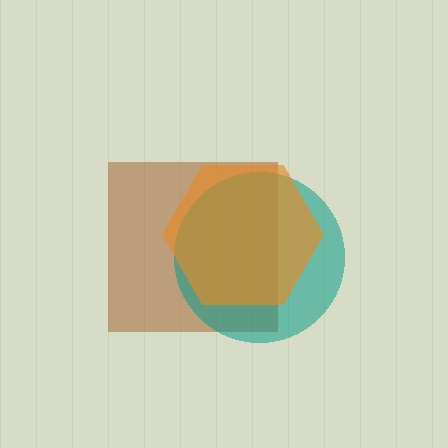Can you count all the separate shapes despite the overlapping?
Yes, there are 3 separate shapes.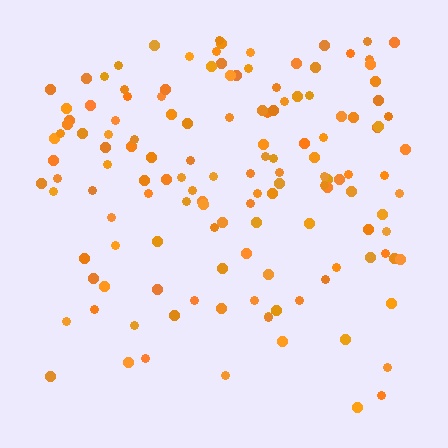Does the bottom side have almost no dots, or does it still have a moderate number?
Still a moderate number, just noticeably fewer than the top.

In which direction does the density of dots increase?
From bottom to top, with the top side densest.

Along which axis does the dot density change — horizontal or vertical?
Vertical.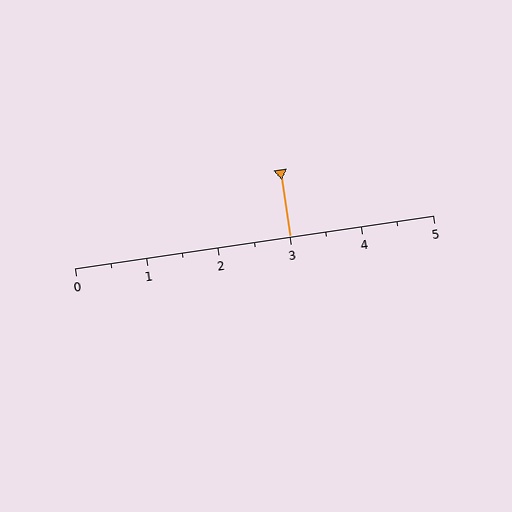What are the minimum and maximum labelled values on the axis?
The axis runs from 0 to 5.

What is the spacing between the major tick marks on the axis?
The major ticks are spaced 1 apart.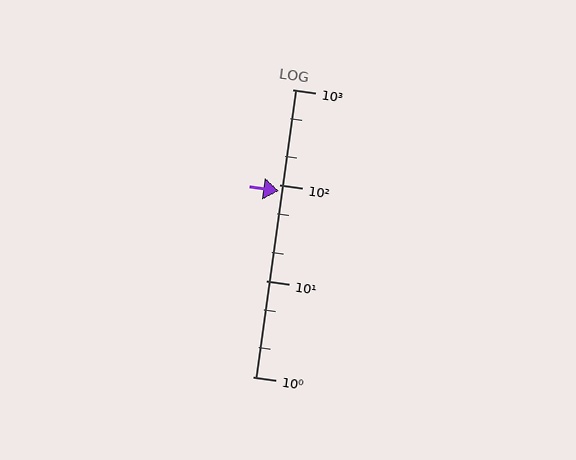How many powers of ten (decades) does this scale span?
The scale spans 3 decades, from 1 to 1000.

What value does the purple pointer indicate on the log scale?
The pointer indicates approximately 88.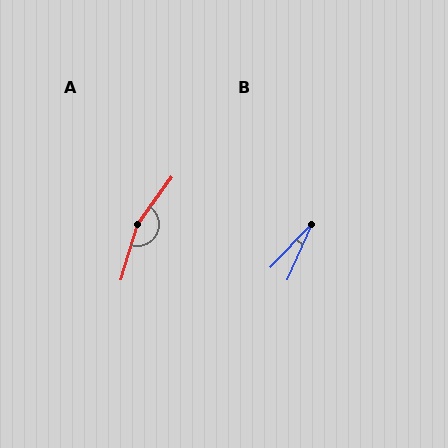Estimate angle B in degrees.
Approximately 20 degrees.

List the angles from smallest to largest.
B (20°), A (160°).